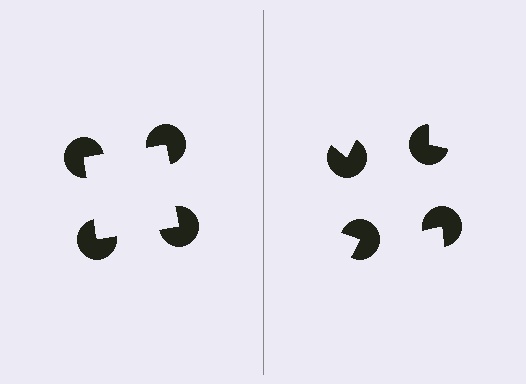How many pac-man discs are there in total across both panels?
8 — 4 on each side.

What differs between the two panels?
The pac-man discs are positioned identically on both sides; only the wedge orientations differ. On the left they align to a square; on the right they are misaligned.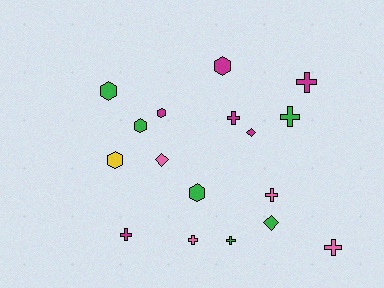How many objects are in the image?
There are 17 objects.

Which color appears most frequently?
Magenta, with 6 objects.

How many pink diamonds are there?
There is 1 pink diamond.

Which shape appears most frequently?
Cross, with 8 objects.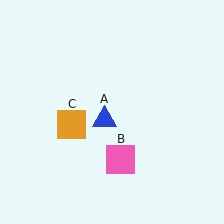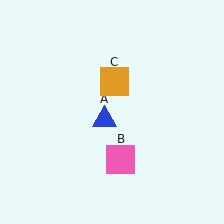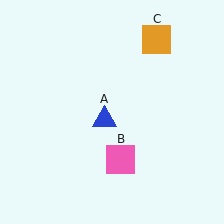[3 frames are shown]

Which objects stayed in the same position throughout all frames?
Blue triangle (object A) and pink square (object B) remained stationary.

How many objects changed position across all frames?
1 object changed position: orange square (object C).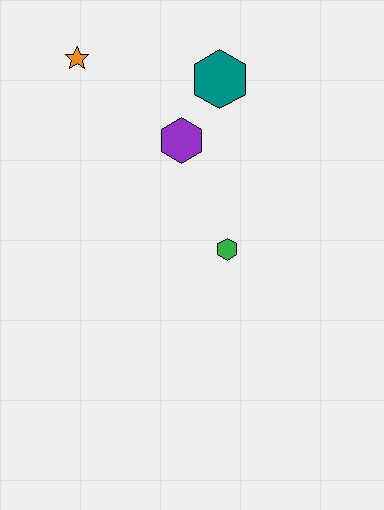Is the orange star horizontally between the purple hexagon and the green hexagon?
No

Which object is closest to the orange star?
The purple hexagon is closest to the orange star.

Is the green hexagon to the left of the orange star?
No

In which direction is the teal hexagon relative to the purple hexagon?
The teal hexagon is above the purple hexagon.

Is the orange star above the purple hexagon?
Yes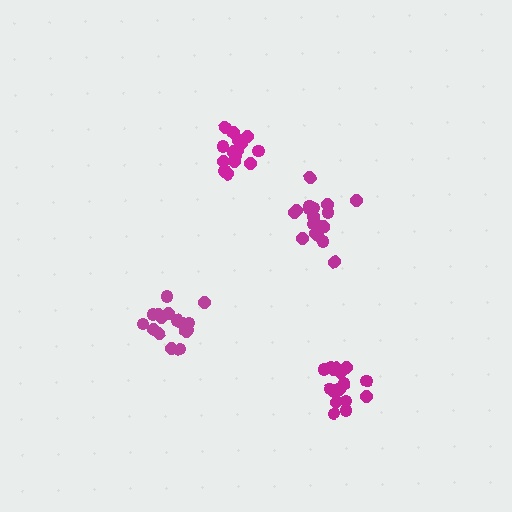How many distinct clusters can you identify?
There are 4 distinct clusters.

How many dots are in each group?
Group 1: 15 dots, Group 2: 18 dots, Group 3: 17 dots, Group 4: 16 dots (66 total).